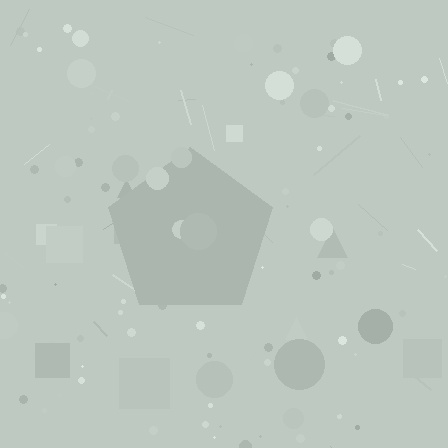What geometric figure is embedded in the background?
A pentagon is embedded in the background.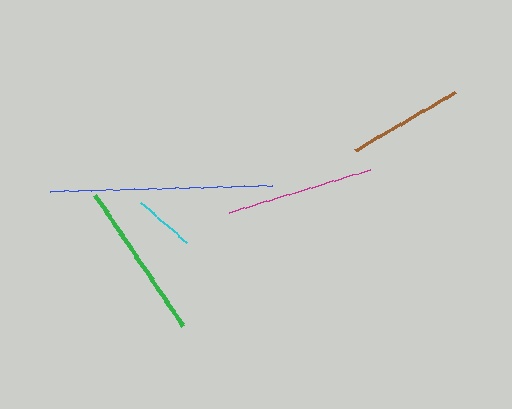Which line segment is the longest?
The blue line is the longest at approximately 222 pixels.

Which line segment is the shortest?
The cyan line is the shortest at approximately 61 pixels.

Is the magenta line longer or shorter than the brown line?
The magenta line is longer than the brown line.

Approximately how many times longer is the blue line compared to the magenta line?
The blue line is approximately 1.5 times the length of the magenta line.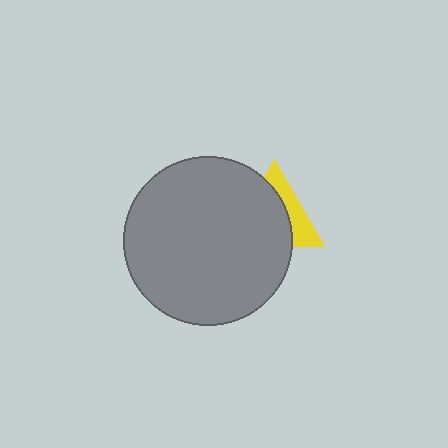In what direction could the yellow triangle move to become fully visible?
The yellow triangle could move right. That would shift it out from behind the gray circle entirely.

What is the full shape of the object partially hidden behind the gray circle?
The partially hidden object is a yellow triangle.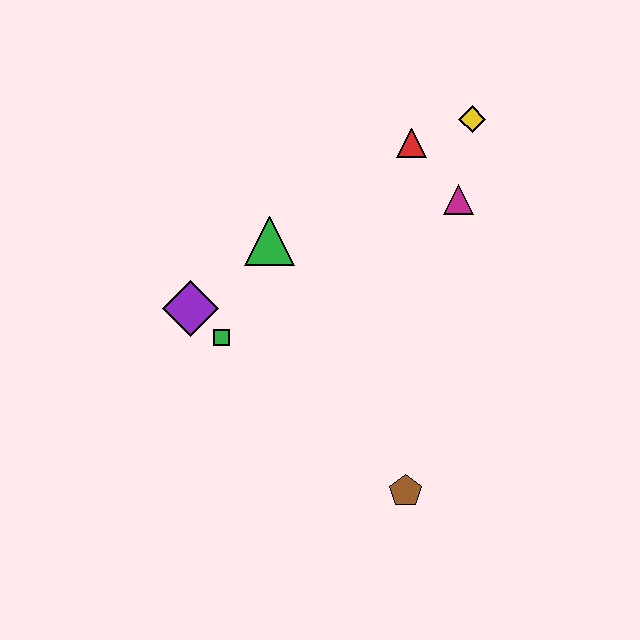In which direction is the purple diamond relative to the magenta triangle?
The purple diamond is to the left of the magenta triangle.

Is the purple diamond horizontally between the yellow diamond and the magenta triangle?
No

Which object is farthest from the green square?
The yellow diamond is farthest from the green square.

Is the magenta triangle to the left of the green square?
No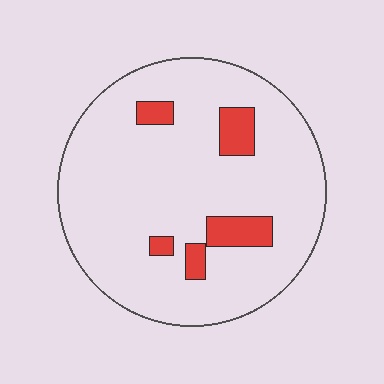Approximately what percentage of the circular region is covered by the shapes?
Approximately 10%.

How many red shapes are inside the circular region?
5.